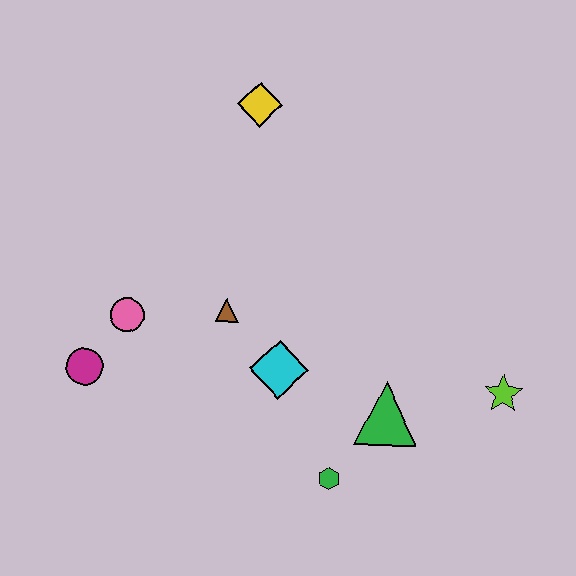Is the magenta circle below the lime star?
No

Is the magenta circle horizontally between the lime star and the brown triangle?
No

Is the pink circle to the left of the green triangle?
Yes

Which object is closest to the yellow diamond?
The brown triangle is closest to the yellow diamond.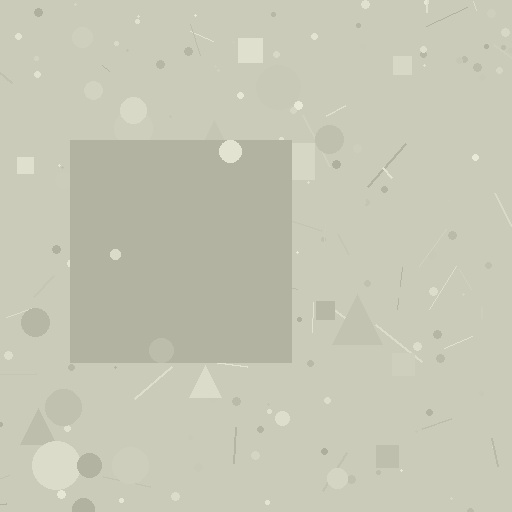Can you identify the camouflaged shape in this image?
The camouflaged shape is a square.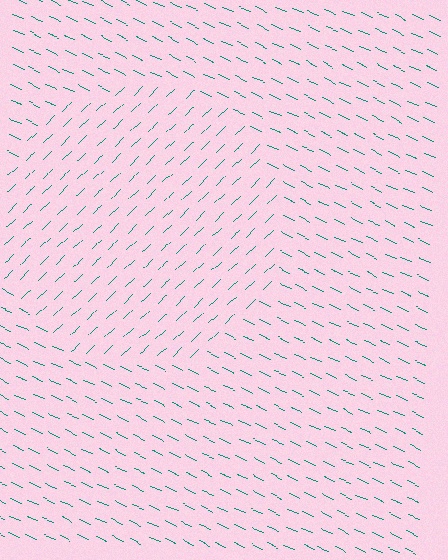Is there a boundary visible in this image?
Yes, there is a texture boundary formed by a change in line orientation.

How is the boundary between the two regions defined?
The boundary is defined purely by a change in line orientation (approximately 68 degrees difference). All lines are the same color and thickness.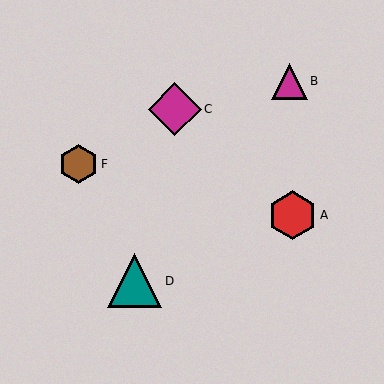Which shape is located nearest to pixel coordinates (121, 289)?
The teal triangle (labeled D) at (134, 281) is nearest to that location.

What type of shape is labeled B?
Shape B is a magenta triangle.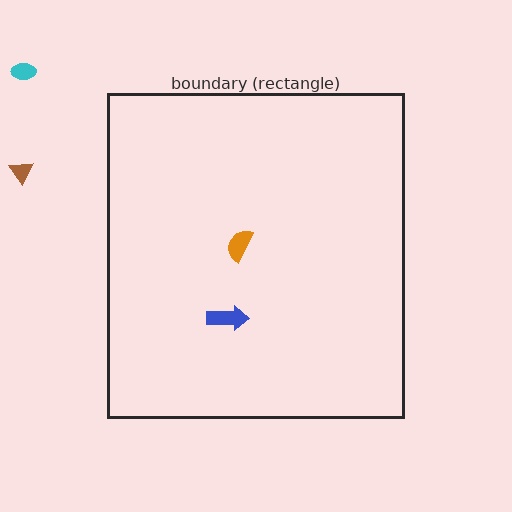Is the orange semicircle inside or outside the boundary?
Inside.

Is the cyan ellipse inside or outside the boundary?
Outside.